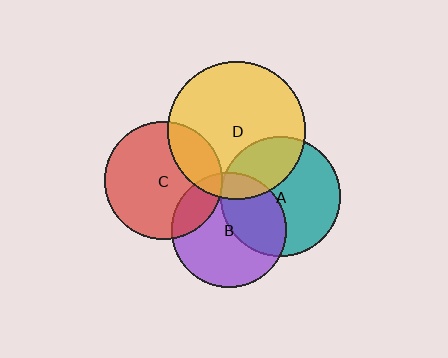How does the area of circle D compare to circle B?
Approximately 1.4 times.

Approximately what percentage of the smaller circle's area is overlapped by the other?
Approximately 20%.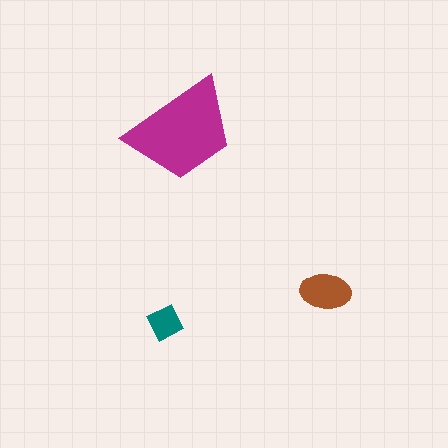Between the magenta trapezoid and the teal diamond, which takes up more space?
The magenta trapezoid.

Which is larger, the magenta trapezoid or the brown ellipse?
The magenta trapezoid.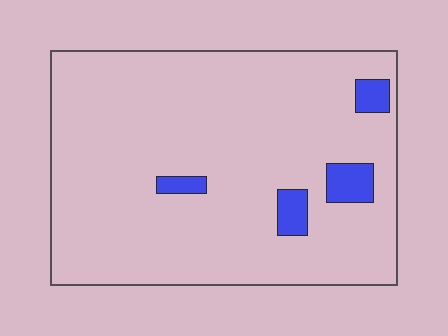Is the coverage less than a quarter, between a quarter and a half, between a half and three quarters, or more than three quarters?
Less than a quarter.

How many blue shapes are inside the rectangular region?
4.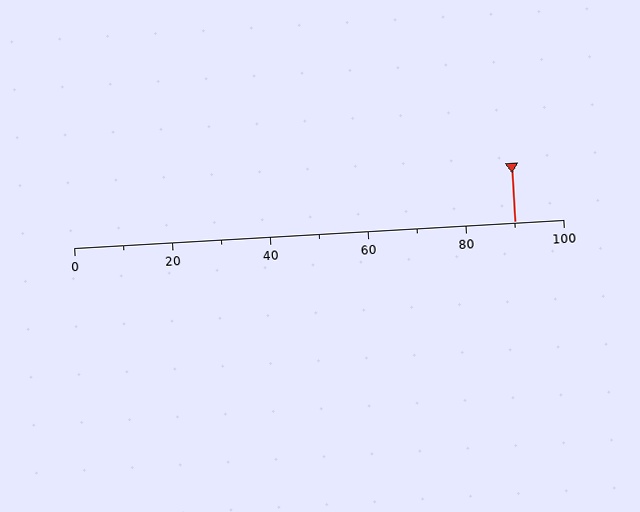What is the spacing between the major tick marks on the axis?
The major ticks are spaced 20 apart.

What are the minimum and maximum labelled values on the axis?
The axis runs from 0 to 100.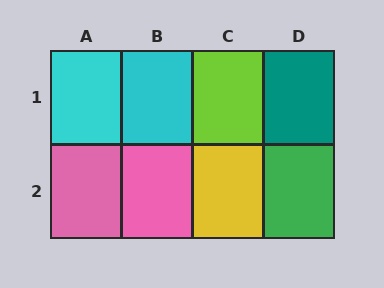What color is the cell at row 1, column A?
Cyan.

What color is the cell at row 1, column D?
Teal.